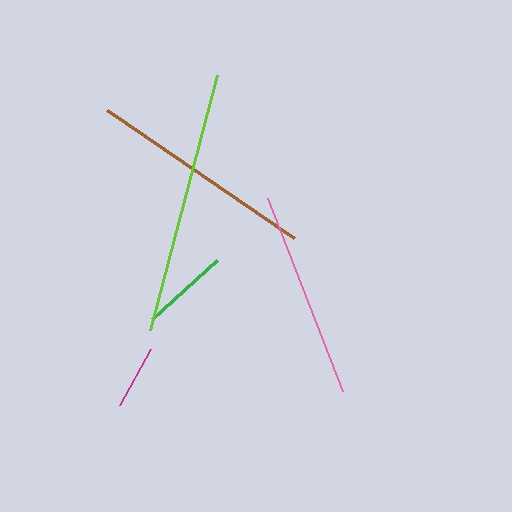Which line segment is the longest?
The lime line is the longest at approximately 264 pixels.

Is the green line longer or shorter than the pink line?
The pink line is longer than the green line.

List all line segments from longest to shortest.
From longest to shortest: lime, brown, pink, green, magenta.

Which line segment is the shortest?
The magenta line is the shortest at approximately 64 pixels.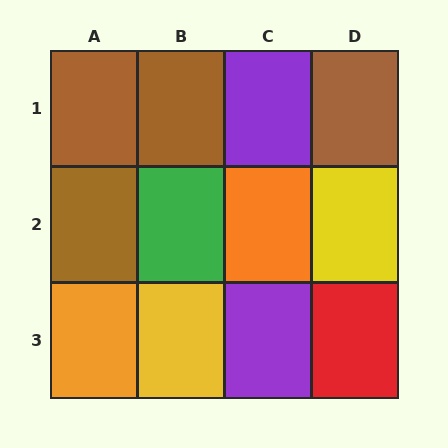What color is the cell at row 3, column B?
Yellow.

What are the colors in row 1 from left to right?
Brown, brown, purple, brown.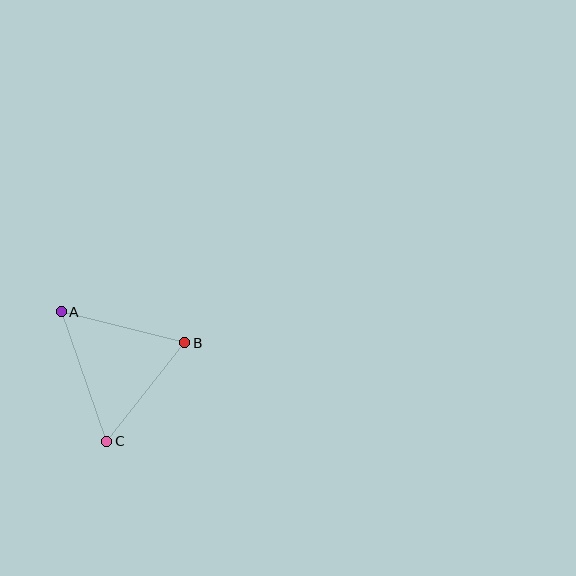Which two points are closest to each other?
Points B and C are closest to each other.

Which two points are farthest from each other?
Points A and C are farthest from each other.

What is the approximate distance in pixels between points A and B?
The distance between A and B is approximately 127 pixels.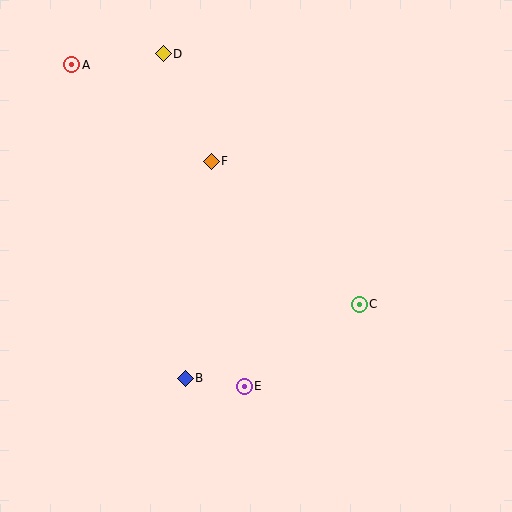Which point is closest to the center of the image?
Point F at (211, 161) is closest to the center.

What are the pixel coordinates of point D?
Point D is at (163, 54).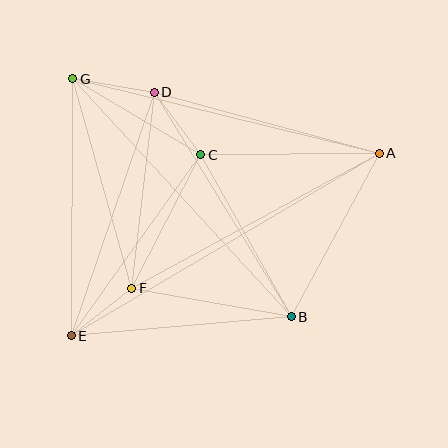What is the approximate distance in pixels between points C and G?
The distance between C and G is approximately 149 pixels.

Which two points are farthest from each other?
Points A and E are farthest from each other.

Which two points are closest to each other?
Points E and F are closest to each other.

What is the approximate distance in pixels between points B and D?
The distance between B and D is approximately 263 pixels.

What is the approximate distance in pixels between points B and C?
The distance between B and C is approximately 186 pixels.